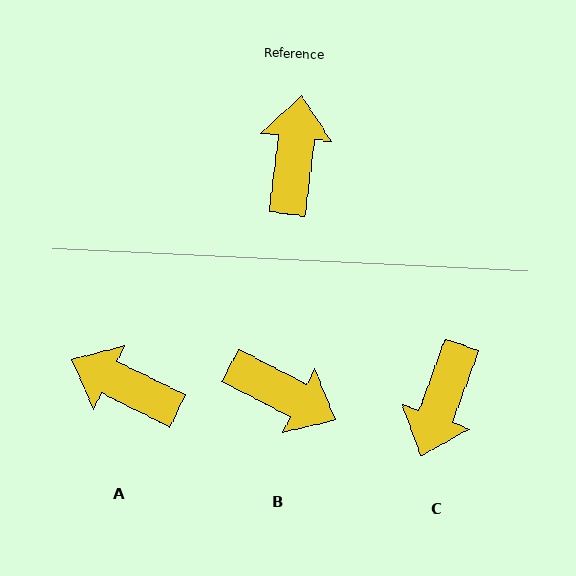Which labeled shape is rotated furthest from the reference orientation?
C, about 167 degrees away.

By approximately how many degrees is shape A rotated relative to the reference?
Approximately 71 degrees counter-clockwise.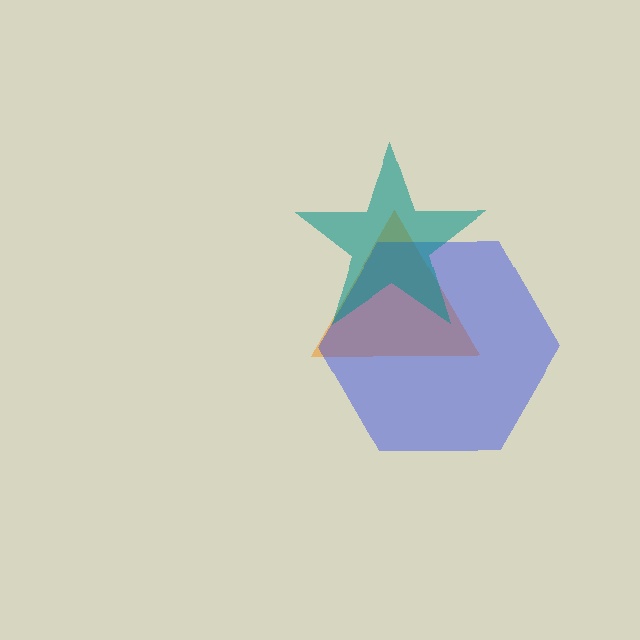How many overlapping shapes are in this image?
There are 3 overlapping shapes in the image.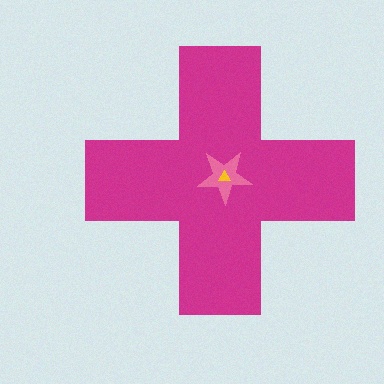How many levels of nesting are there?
3.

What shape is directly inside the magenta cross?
The pink star.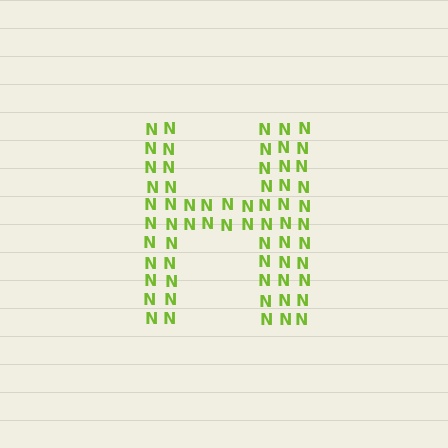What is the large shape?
The large shape is the letter H.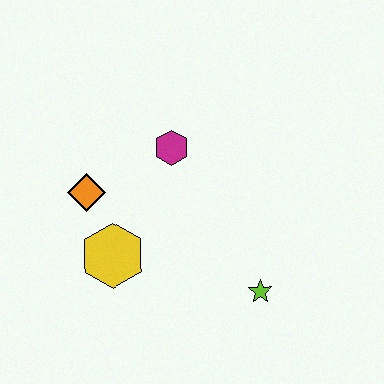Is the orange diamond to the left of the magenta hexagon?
Yes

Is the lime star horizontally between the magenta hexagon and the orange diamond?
No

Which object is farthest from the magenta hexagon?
The lime star is farthest from the magenta hexagon.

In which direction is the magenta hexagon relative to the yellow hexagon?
The magenta hexagon is above the yellow hexagon.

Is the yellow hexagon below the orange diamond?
Yes